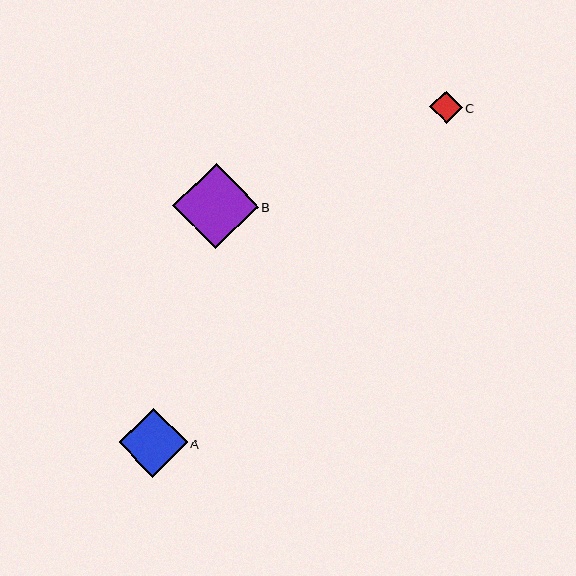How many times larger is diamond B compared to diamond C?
Diamond B is approximately 2.6 times the size of diamond C.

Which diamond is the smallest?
Diamond C is the smallest with a size of approximately 33 pixels.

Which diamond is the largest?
Diamond B is the largest with a size of approximately 86 pixels.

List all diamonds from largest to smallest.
From largest to smallest: B, A, C.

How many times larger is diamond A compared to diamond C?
Diamond A is approximately 2.1 times the size of diamond C.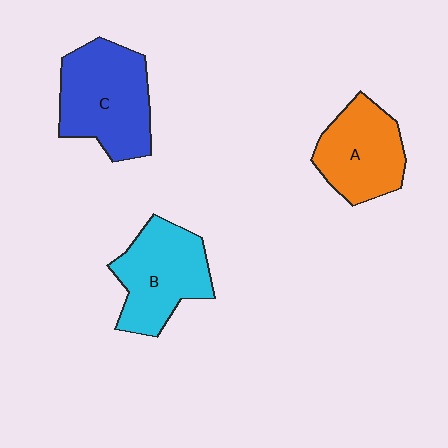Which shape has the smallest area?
Shape A (orange).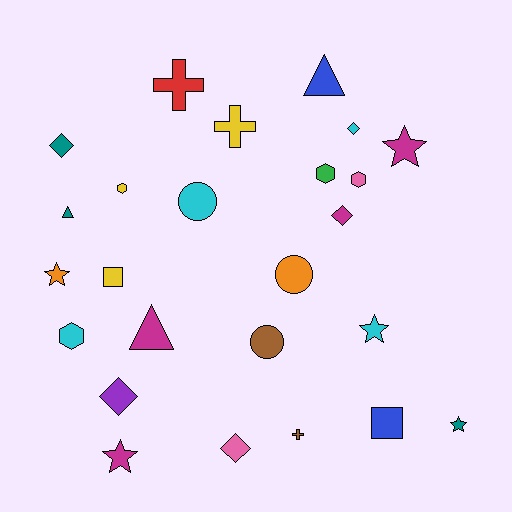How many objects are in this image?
There are 25 objects.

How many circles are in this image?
There are 3 circles.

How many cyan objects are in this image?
There are 4 cyan objects.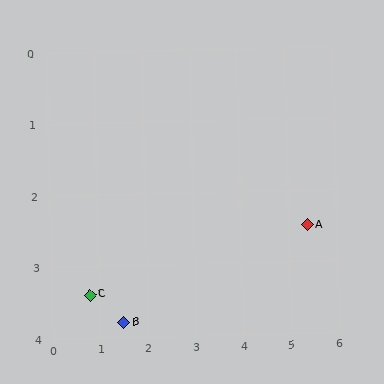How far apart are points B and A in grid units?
Points B and A are about 4.1 grid units apart.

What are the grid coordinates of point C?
Point C is at approximately (0.8, 3.4).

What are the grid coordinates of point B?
Point B is at approximately (1.5, 3.8).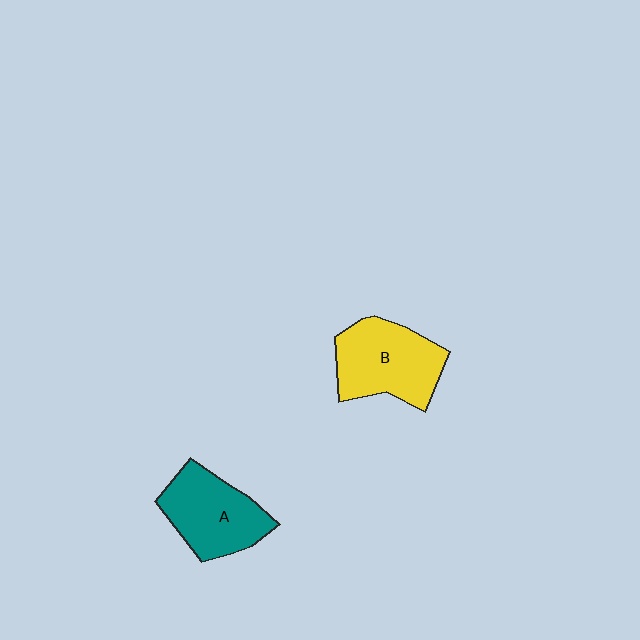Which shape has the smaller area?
Shape A (teal).